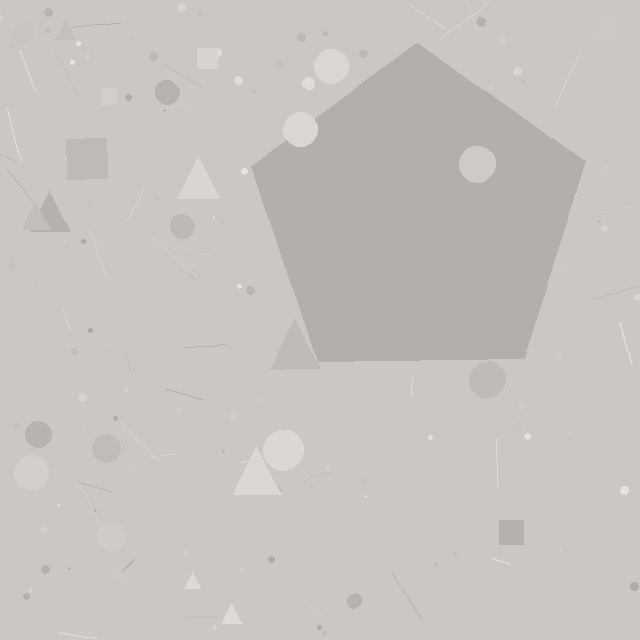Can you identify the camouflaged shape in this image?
The camouflaged shape is a pentagon.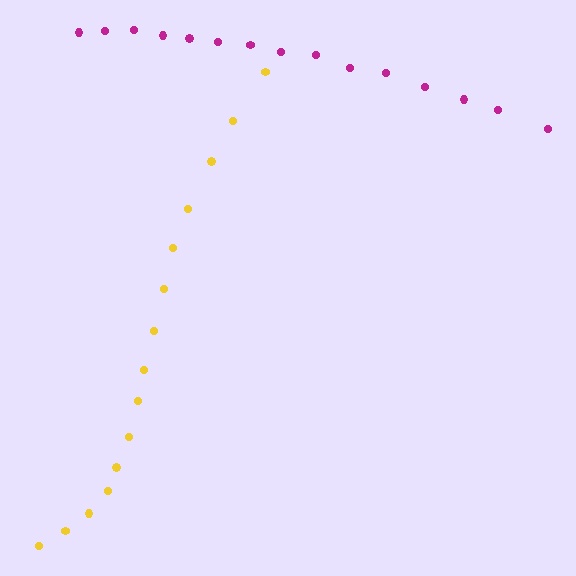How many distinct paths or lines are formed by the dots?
There are 2 distinct paths.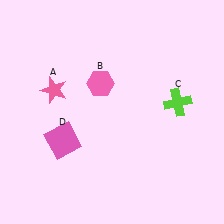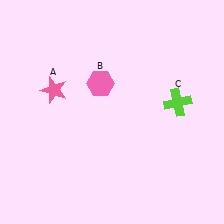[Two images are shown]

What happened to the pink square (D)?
The pink square (D) was removed in Image 2. It was in the bottom-left area of Image 1.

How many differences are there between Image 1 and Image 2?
There is 1 difference between the two images.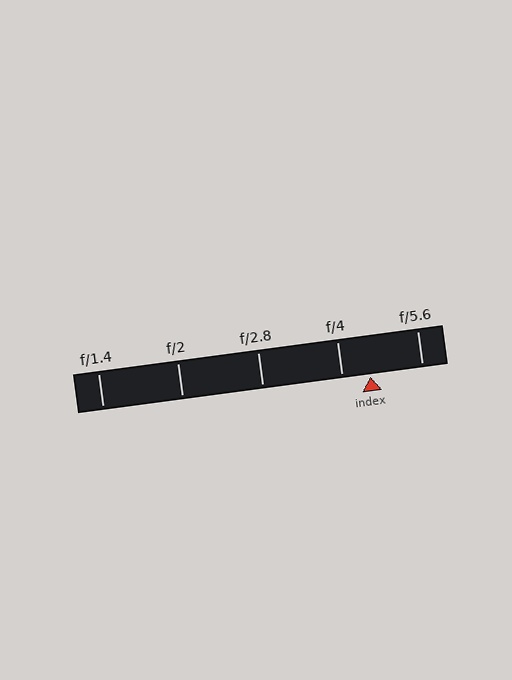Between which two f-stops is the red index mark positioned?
The index mark is between f/4 and f/5.6.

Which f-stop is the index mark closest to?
The index mark is closest to f/4.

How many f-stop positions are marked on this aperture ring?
There are 5 f-stop positions marked.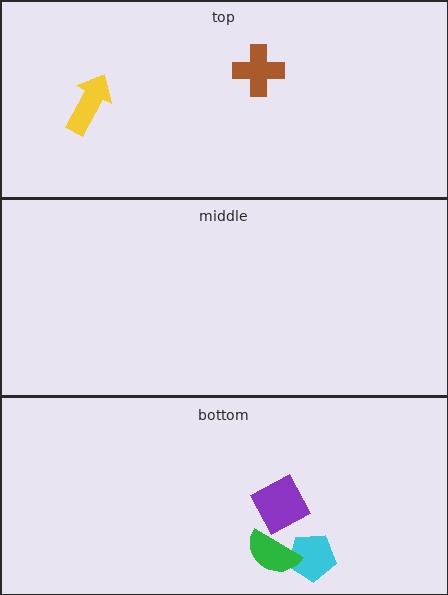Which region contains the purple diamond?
The bottom region.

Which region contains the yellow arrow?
The top region.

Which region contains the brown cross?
The top region.